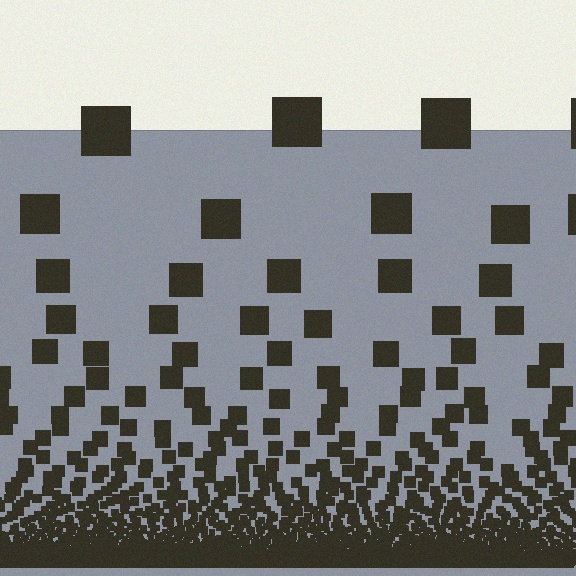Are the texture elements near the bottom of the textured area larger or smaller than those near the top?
Smaller. The gradient is inverted — elements near the bottom are smaller and denser.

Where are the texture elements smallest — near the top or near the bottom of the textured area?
Near the bottom.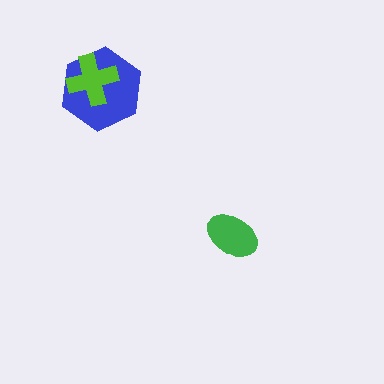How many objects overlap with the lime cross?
1 object overlaps with the lime cross.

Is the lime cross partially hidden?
No, no other shape covers it.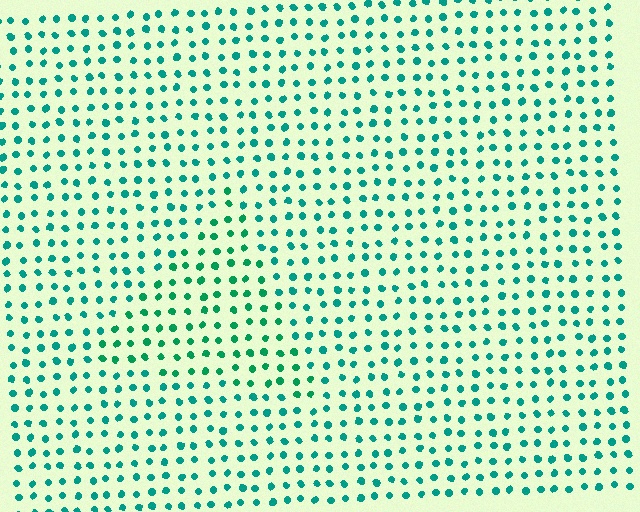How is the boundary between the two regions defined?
The boundary is defined purely by a slight shift in hue (about 20 degrees). Spacing, size, and orientation are identical on both sides.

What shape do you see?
I see a triangle.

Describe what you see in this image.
The image is filled with small teal elements in a uniform arrangement. A triangle-shaped region is visible where the elements are tinted to a slightly different hue, forming a subtle color boundary.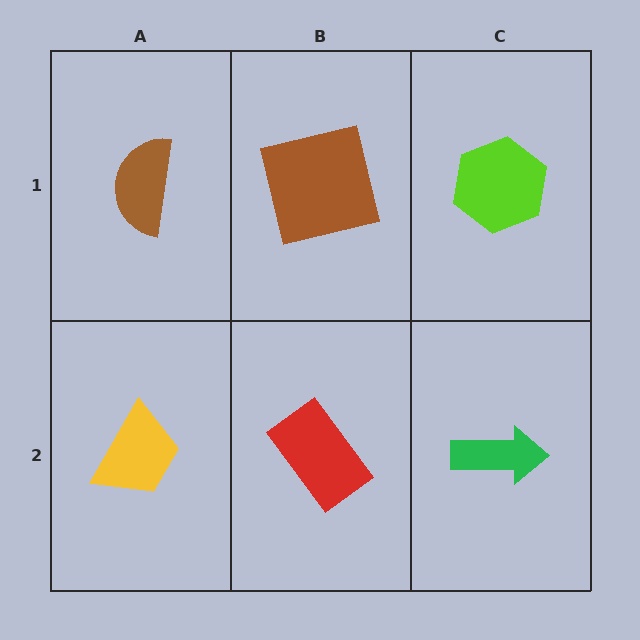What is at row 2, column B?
A red rectangle.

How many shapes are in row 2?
3 shapes.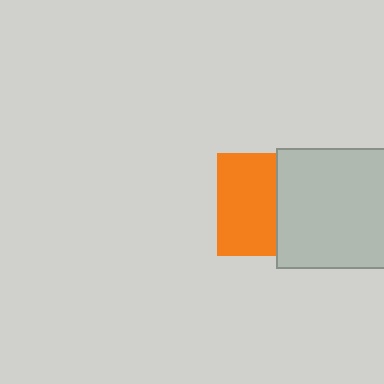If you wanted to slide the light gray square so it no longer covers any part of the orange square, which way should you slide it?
Slide it right — that is the most direct way to separate the two shapes.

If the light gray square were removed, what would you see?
You would see the complete orange square.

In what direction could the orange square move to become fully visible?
The orange square could move left. That would shift it out from behind the light gray square entirely.